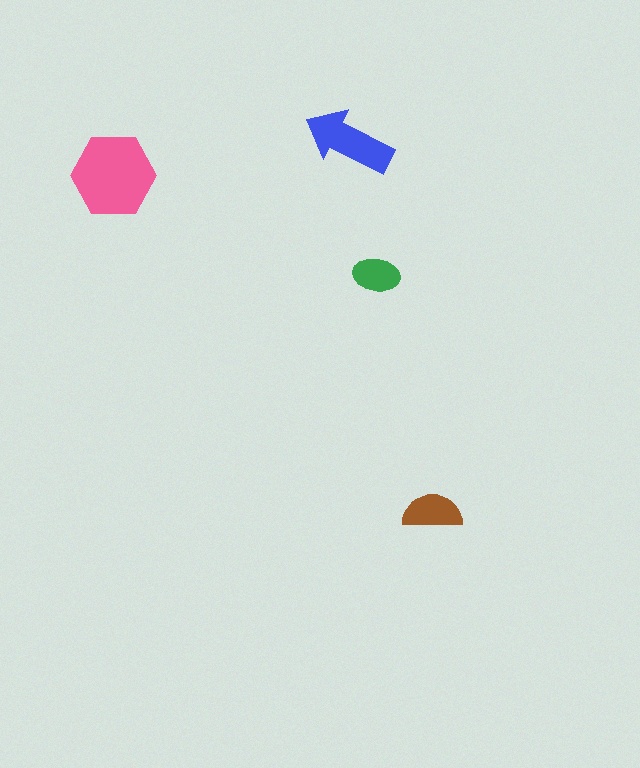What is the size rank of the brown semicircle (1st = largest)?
3rd.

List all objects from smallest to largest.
The green ellipse, the brown semicircle, the blue arrow, the pink hexagon.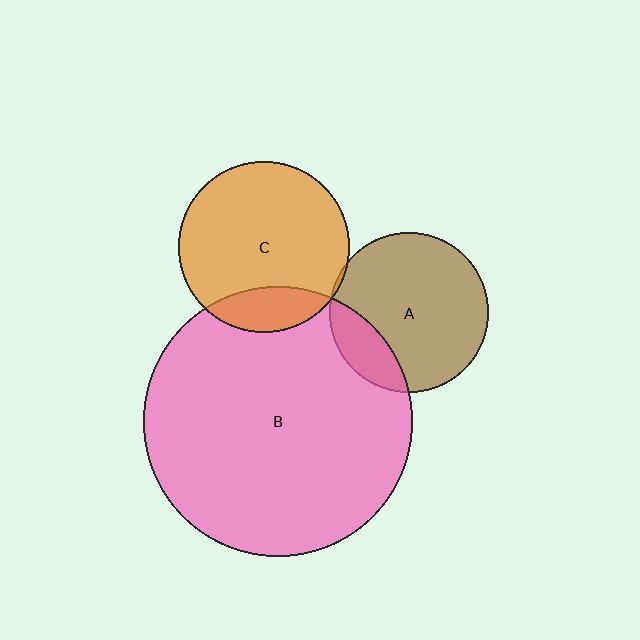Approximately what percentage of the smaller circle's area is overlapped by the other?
Approximately 15%.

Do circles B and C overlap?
Yes.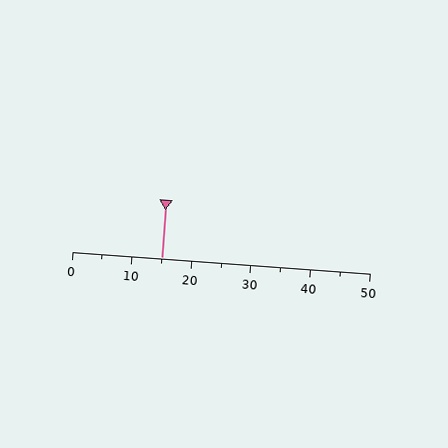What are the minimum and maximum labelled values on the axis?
The axis runs from 0 to 50.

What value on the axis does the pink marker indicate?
The marker indicates approximately 15.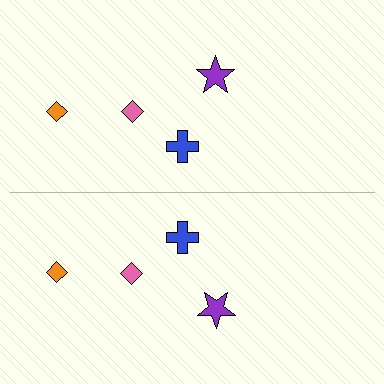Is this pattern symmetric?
Yes, this pattern has bilateral (reflection) symmetry.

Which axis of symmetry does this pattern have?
The pattern has a horizontal axis of symmetry running through the center of the image.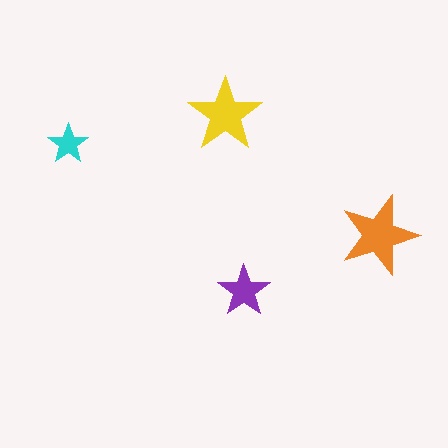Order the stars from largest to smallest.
the orange one, the yellow one, the purple one, the cyan one.